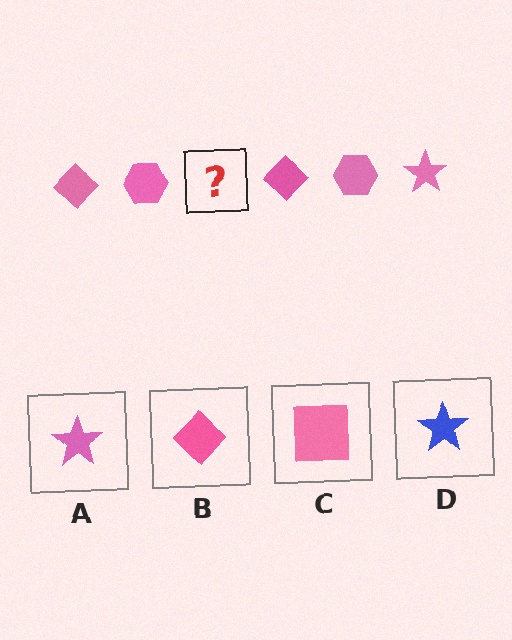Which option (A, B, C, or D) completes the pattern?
A.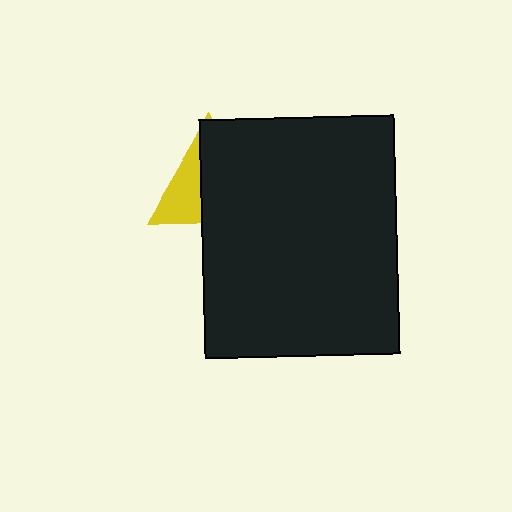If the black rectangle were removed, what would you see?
You would see the complete yellow triangle.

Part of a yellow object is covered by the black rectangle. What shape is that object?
It is a triangle.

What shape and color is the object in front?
The object in front is a black rectangle.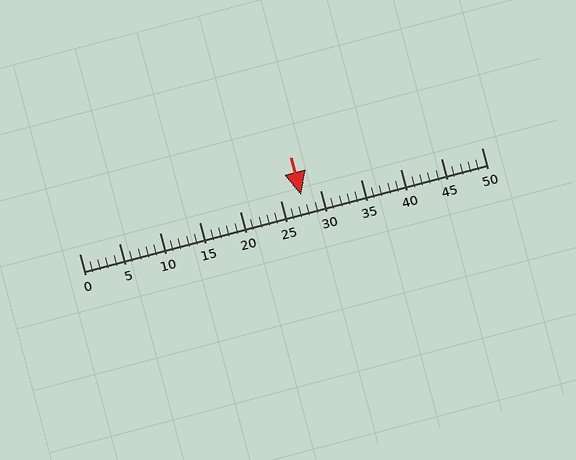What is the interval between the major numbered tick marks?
The major tick marks are spaced 5 units apart.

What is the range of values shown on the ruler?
The ruler shows values from 0 to 50.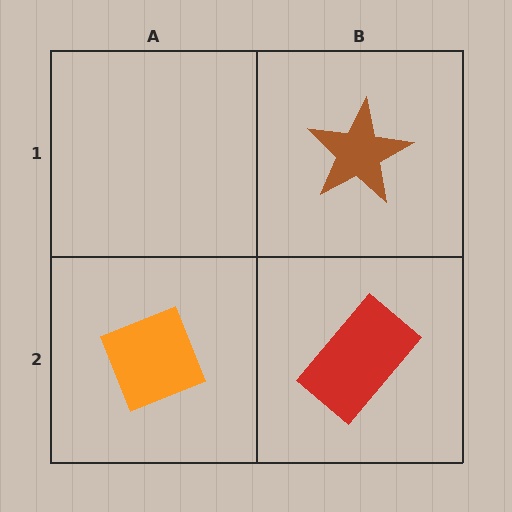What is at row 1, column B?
A brown star.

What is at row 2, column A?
An orange diamond.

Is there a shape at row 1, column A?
No, that cell is empty.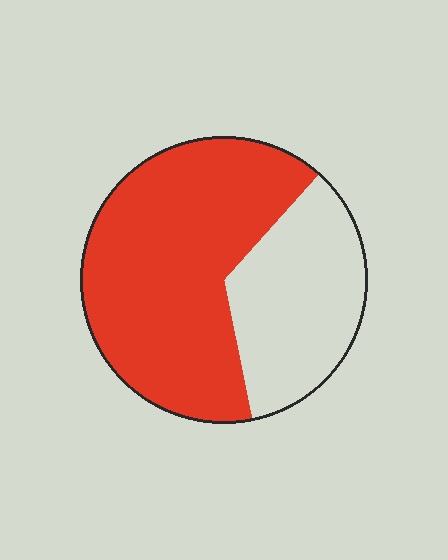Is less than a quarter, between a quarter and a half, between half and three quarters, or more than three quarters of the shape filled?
Between half and three quarters.